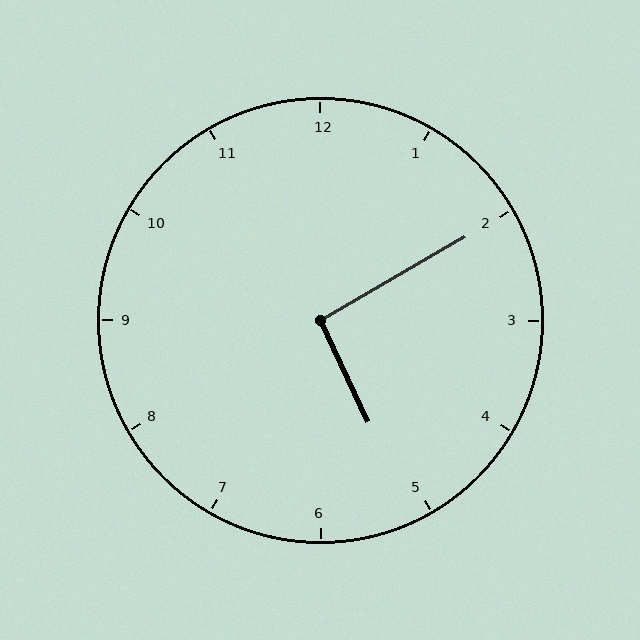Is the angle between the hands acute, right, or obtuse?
It is right.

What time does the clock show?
5:10.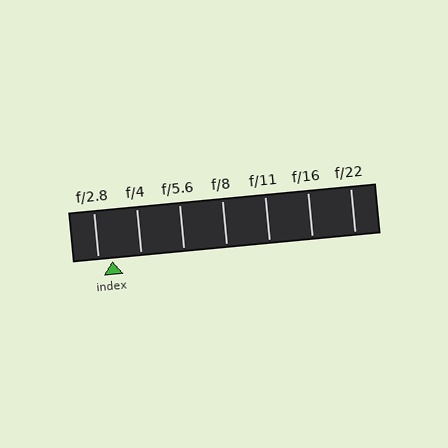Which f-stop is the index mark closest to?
The index mark is closest to f/2.8.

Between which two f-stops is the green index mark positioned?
The index mark is between f/2.8 and f/4.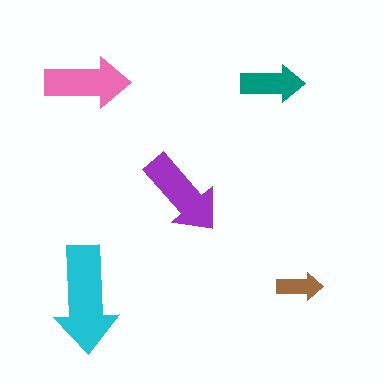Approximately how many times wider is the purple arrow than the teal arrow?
About 1.5 times wider.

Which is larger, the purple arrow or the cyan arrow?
The cyan one.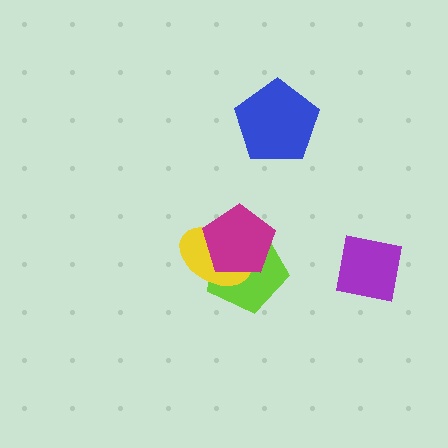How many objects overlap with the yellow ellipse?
2 objects overlap with the yellow ellipse.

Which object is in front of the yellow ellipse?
The magenta pentagon is in front of the yellow ellipse.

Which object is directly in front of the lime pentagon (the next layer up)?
The yellow ellipse is directly in front of the lime pentagon.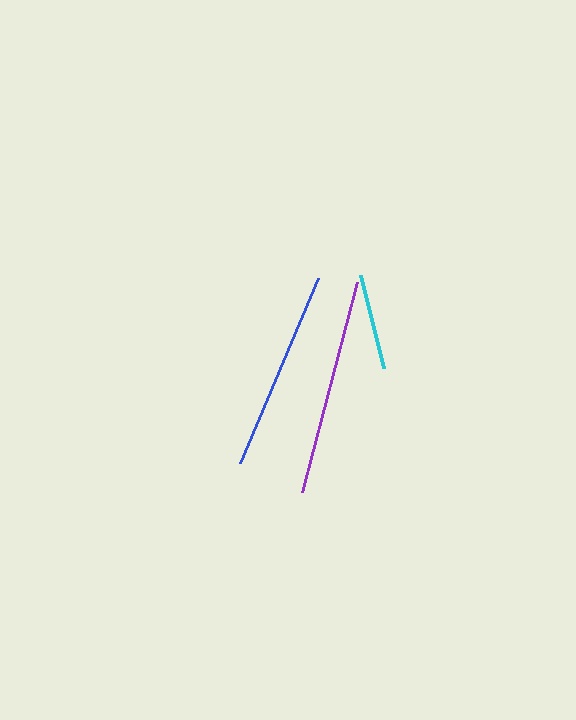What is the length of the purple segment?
The purple segment is approximately 217 pixels long.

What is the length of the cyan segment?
The cyan segment is approximately 96 pixels long.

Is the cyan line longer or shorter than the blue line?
The blue line is longer than the cyan line.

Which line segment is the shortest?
The cyan line is the shortest at approximately 96 pixels.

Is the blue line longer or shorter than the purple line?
The purple line is longer than the blue line.